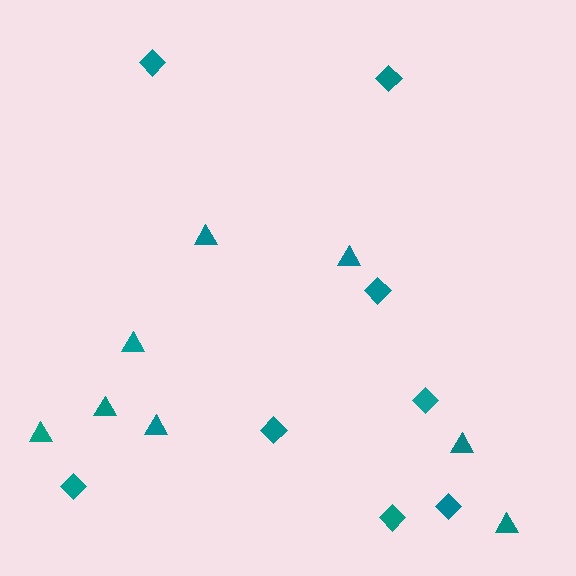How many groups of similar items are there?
There are 2 groups: one group of diamonds (8) and one group of triangles (8).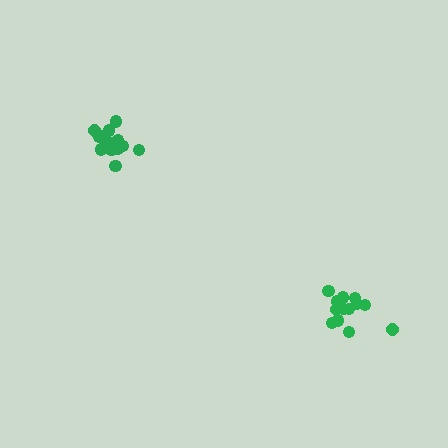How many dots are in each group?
Group 1: 13 dots, Group 2: 13 dots (26 total).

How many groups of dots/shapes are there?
There are 2 groups.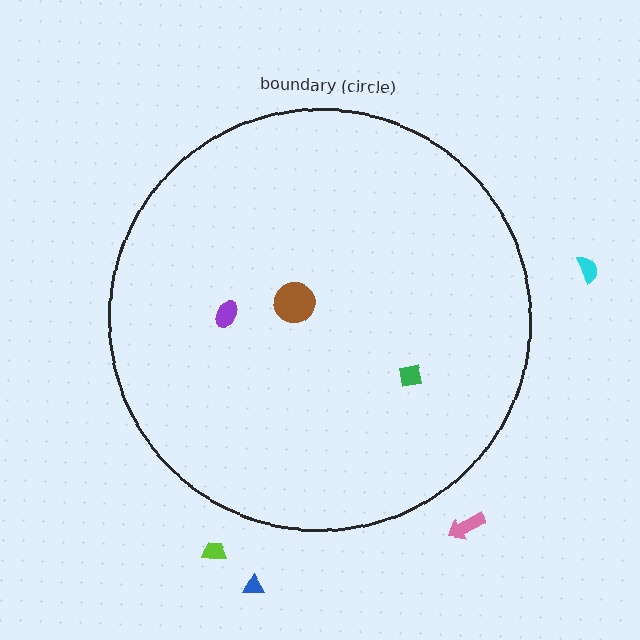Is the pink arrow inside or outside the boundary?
Outside.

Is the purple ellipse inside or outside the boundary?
Inside.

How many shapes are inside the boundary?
3 inside, 4 outside.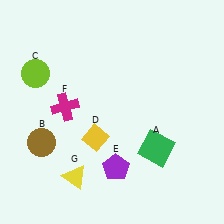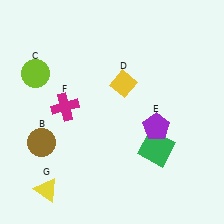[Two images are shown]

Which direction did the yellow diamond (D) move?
The yellow diamond (D) moved up.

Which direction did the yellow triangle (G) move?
The yellow triangle (G) moved left.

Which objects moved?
The objects that moved are: the yellow diamond (D), the purple pentagon (E), the yellow triangle (G).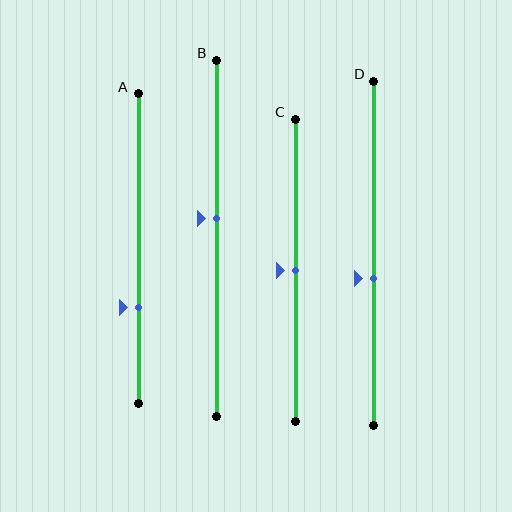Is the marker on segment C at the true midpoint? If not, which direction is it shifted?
Yes, the marker on segment C is at the true midpoint.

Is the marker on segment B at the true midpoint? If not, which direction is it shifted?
No, the marker on segment B is shifted upward by about 5% of the segment length.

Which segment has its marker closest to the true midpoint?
Segment C has its marker closest to the true midpoint.